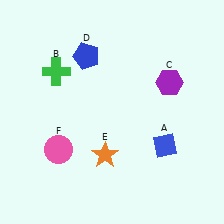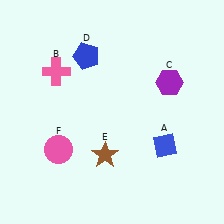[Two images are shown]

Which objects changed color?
B changed from green to pink. E changed from orange to brown.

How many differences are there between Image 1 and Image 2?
There are 2 differences between the two images.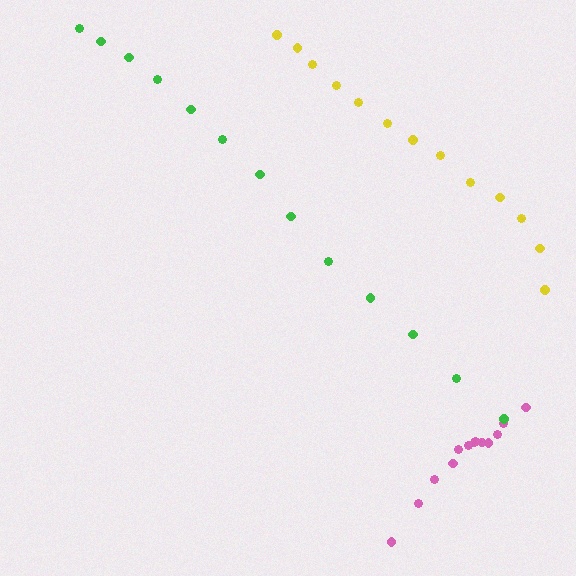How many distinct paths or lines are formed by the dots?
There are 3 distinct paths.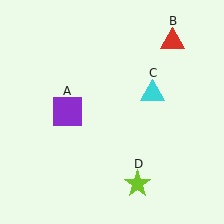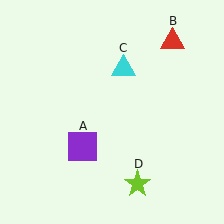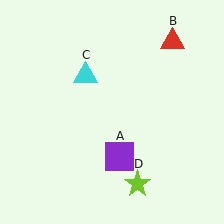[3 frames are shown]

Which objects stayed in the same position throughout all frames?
Red triangle (object B) and lime star (object D) remained stationary.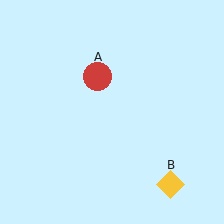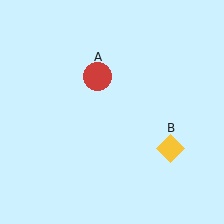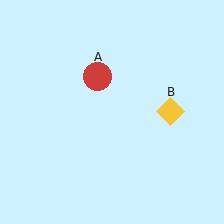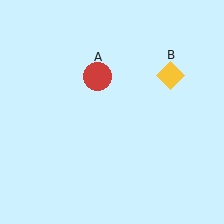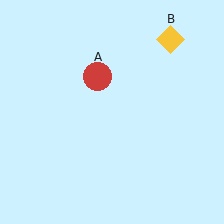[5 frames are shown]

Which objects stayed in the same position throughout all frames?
Red circle (object A) remained stationary.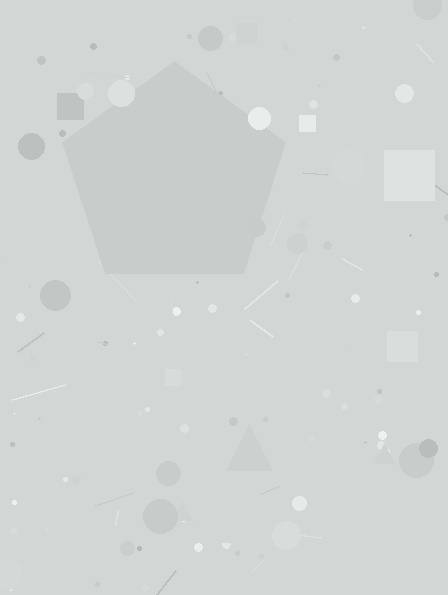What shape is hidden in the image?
A pentagon is hidden in the image.